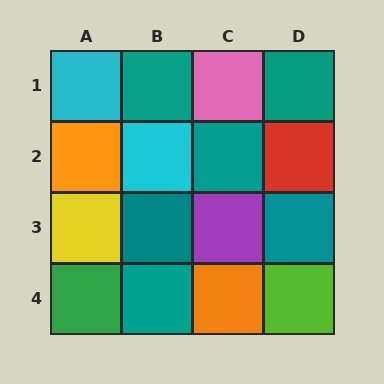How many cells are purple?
1 cell is purple.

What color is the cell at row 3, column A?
Yellow.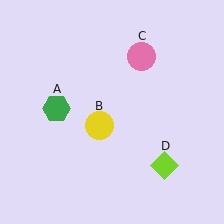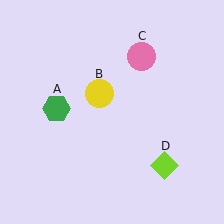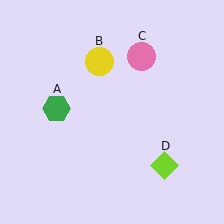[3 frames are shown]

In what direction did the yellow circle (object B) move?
The yellow circle (object B) moved up.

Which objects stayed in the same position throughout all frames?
Green hexagon (object A) and pink circle (object C) and lime diamond (object D) remained stationary.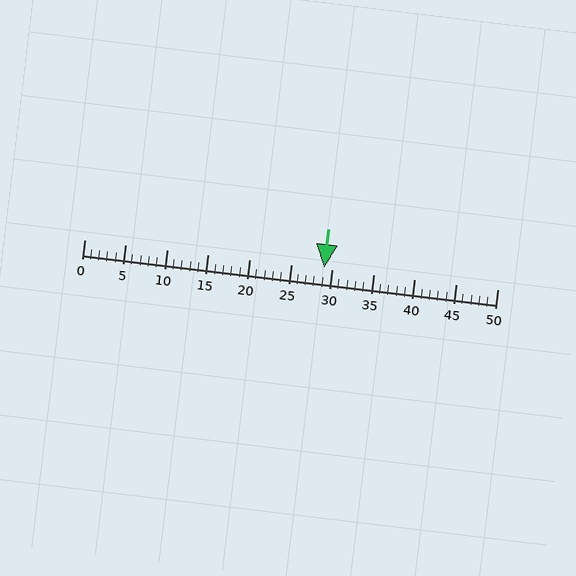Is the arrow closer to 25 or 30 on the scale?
The arrow is closer to 30.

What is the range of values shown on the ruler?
The ruler shows values from 0 to 50.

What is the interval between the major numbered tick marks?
The major tick marks are spaced 5 units apart.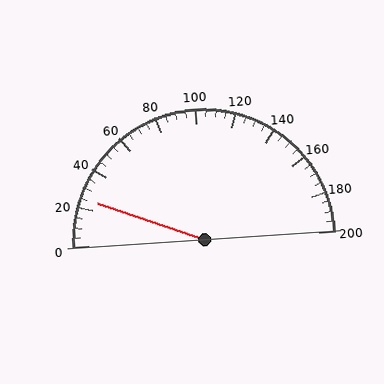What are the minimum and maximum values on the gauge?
The gauge ranges from 0 to 200.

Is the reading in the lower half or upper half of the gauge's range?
The reading is in the lower half of the range (0 to 200).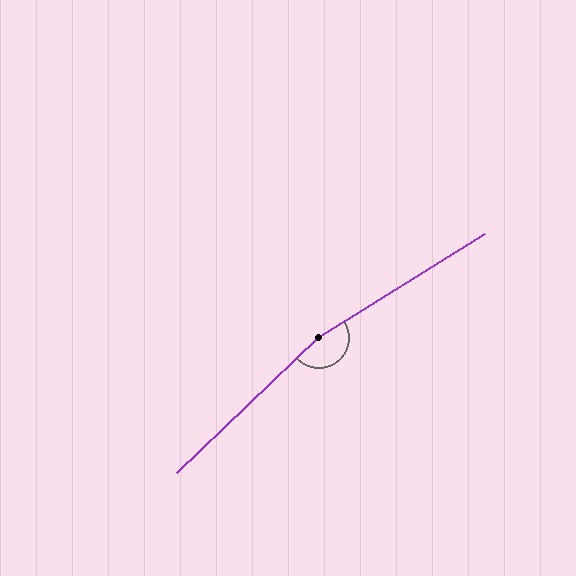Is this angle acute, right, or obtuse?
It is obtuse.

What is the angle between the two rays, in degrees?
Approximately 169 degrees.